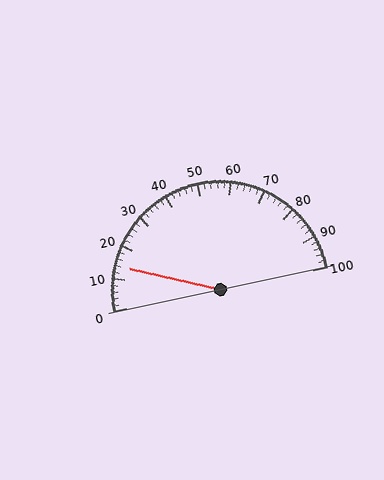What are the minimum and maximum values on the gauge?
The gauge ranges from 0 to 100.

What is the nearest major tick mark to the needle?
The nearest major tick mark is 10.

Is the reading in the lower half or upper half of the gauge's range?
The reading is in the lower half of the range (0 to 100).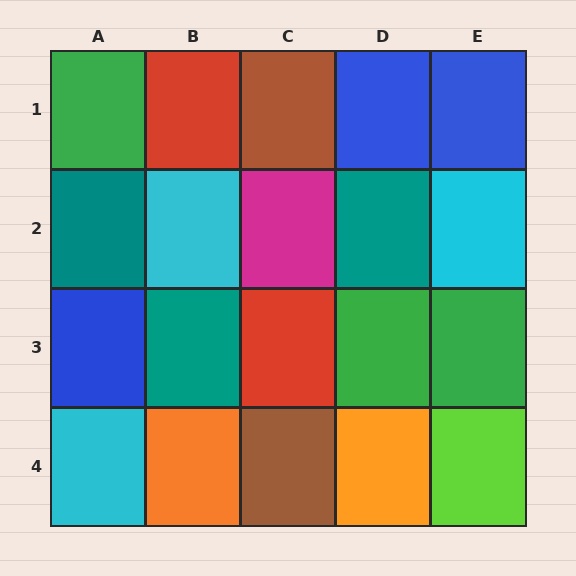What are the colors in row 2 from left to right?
Teal, cyan, magenta, teal, cyan.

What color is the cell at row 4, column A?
Cyan.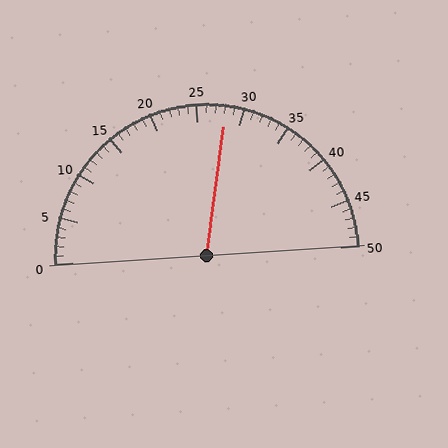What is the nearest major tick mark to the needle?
The nearest major tick mark is 30.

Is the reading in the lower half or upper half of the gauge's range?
The reading is in the upper half of the range (0 to 50).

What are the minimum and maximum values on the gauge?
The gauge ranges from 0 to 50.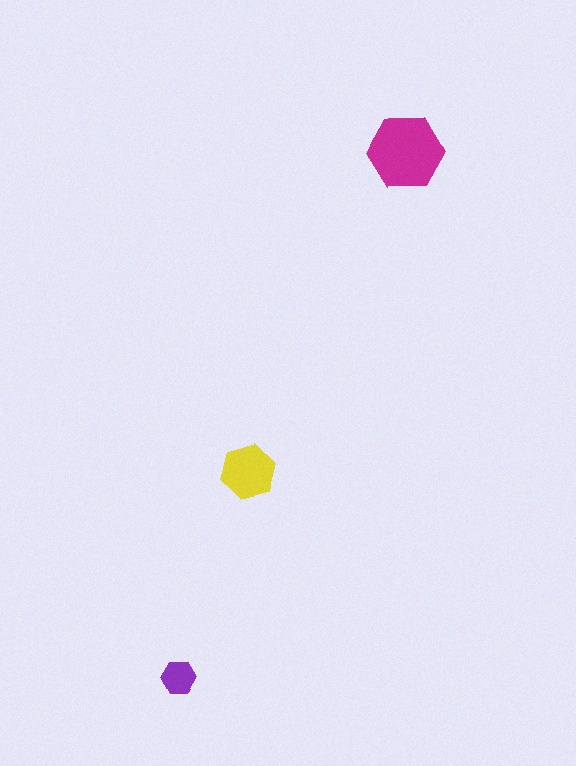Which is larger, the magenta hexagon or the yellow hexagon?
The magenta one.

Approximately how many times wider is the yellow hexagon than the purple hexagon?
About 1.5 times wider.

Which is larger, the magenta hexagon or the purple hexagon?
The magenta one.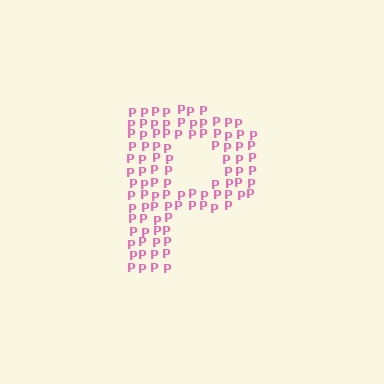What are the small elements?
The small elements are letter P's.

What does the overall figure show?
The overall figure shows the letter P.